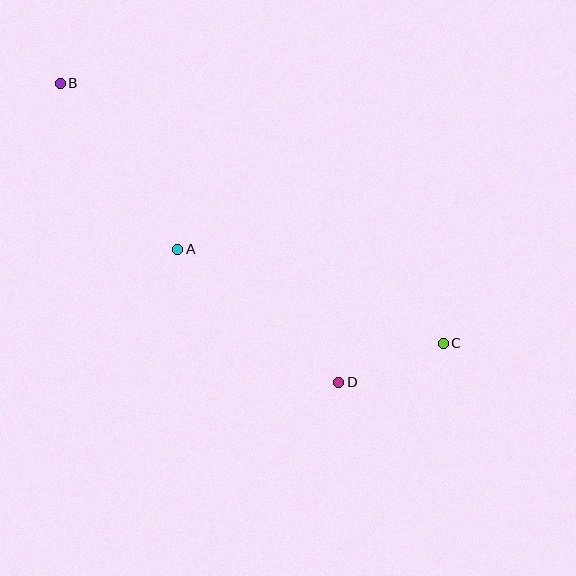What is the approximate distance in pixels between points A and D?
The distance between A and D is approximately 209 pixels.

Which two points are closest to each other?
Points C and D are closest to each other.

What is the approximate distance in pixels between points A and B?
The distance between A and B is approximately 203 pixels.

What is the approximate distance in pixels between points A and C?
The distance between A and C is approximately 282 pixels.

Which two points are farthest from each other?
Points B and C are farthest from each other.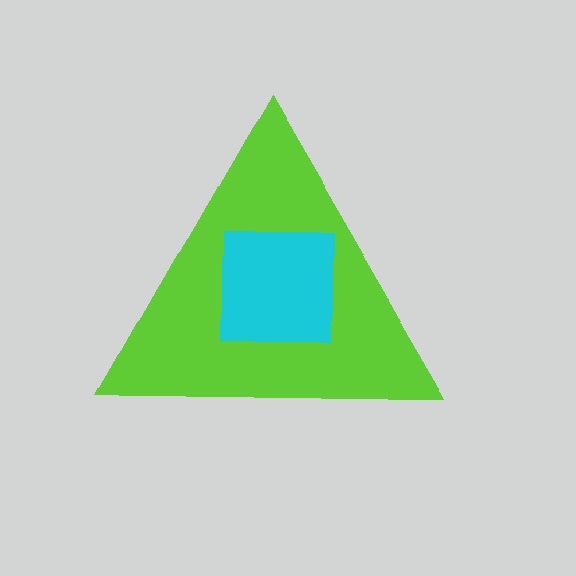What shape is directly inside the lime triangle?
The cyan square.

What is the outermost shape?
The lime triangle.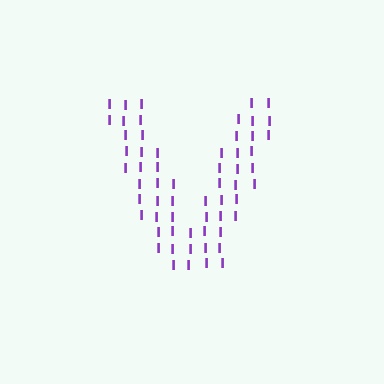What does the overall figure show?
The overall figure shows the letter V.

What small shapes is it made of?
It is made of small letter I's.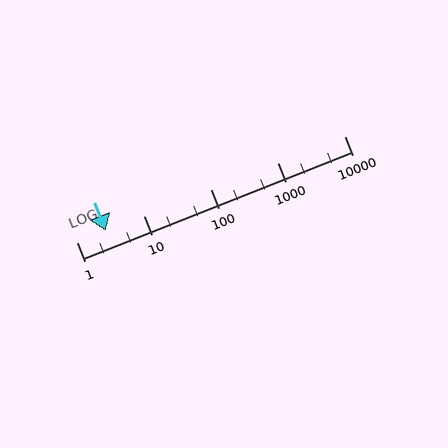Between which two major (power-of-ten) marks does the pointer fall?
The pointer is between 1 and 10.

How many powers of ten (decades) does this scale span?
The scale spans 4 decades, from 1 to 10000.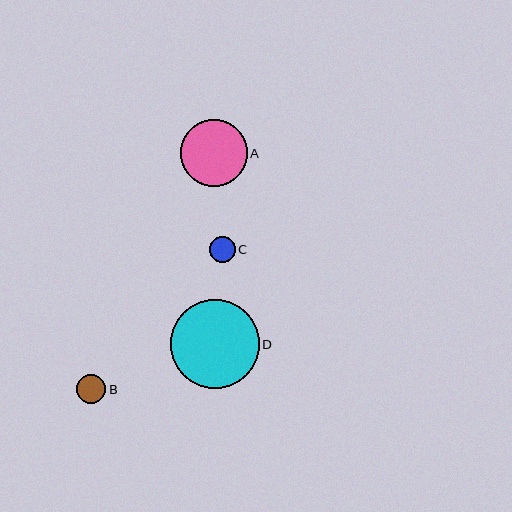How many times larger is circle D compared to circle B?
Circle D is approximately 3.0 times the size of circle B.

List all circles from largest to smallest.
From largest to smallest: D, A, B, C.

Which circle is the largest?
Circle D is the largest with a size of approximately 89 pixels.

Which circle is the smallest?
Circle C is the smallest with a size of approximately 26 pixels.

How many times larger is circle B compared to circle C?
Circle B is approximately 1.1 times the size of circle C.